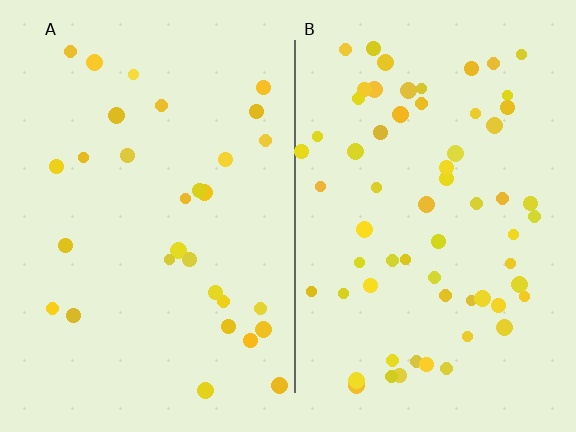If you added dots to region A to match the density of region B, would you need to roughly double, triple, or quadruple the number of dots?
Approximately double.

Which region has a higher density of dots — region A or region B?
B (the right).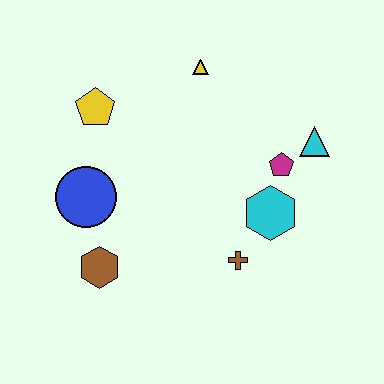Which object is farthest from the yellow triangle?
The brown hexagon is farthest from the yellow triangle.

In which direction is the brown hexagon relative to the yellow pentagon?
The brown hexagon is below the yellow pentagon.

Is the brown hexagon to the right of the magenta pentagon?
No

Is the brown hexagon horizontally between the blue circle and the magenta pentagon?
Yes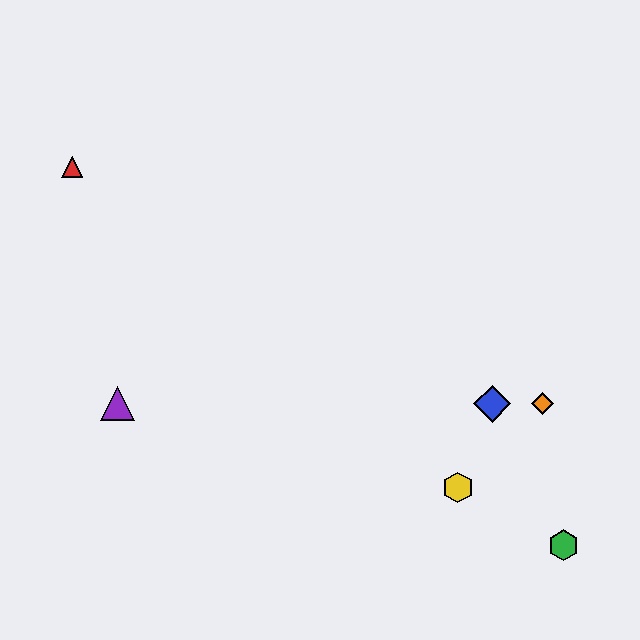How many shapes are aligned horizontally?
3 shapes (the blue diamond, the purple triangle, the orange diamond) are aligned horizontally.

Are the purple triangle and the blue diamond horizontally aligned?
Yes, both are at y≈404.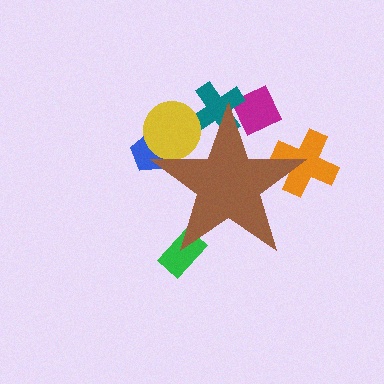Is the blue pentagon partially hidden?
Yes, the blue pentagon is partially hidden behind the brown star.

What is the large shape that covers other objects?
A brown star.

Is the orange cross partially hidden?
Yes, the orange cross is partially hidden behind the brown star.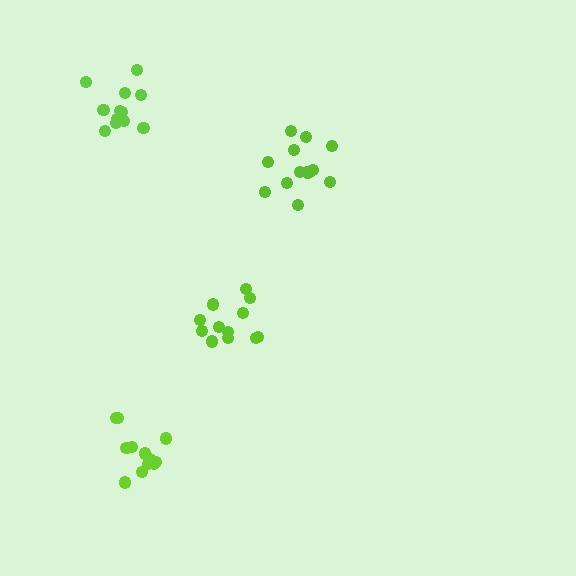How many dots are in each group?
Group 1: 12 dots, Group 2: 12 dots, Group 3: 12 dots, Group 4: 13 dots (49 total).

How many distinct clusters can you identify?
There are 4 distinct clusters.